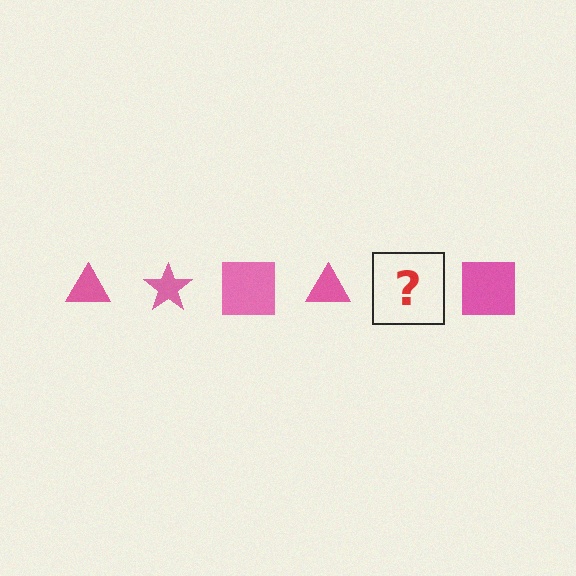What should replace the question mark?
The question mark should be replaced with a pink star.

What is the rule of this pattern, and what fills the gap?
The rule is that the pattern cycles through triangle, star, square shapes in pink. The gap should be filled with a pink star.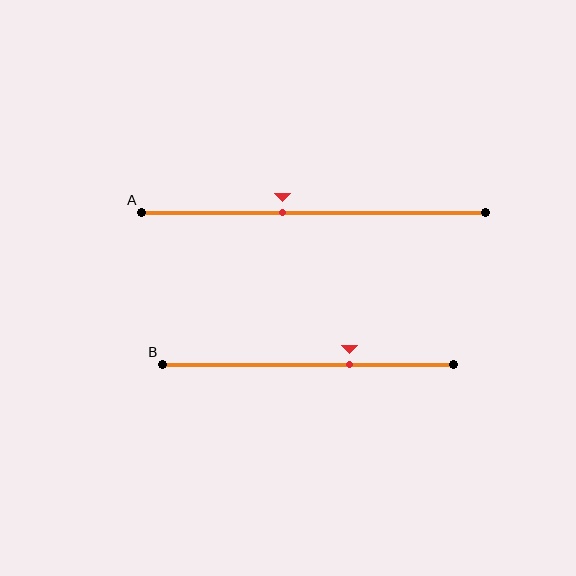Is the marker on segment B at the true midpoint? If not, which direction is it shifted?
No, the marker on segment B is shifted to the right by about 14% of the segment length.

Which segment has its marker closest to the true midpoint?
Segment A has its marker closest to the true midpoint.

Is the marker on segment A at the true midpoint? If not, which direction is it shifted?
No, the marker on segment A is shifted to the left by about 9% of the segment length.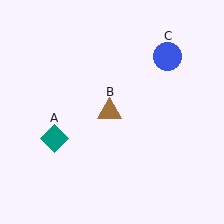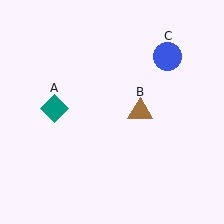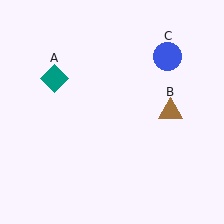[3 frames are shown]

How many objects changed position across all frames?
2 objects changed position: teal diamond (object A), brown triangle (object B).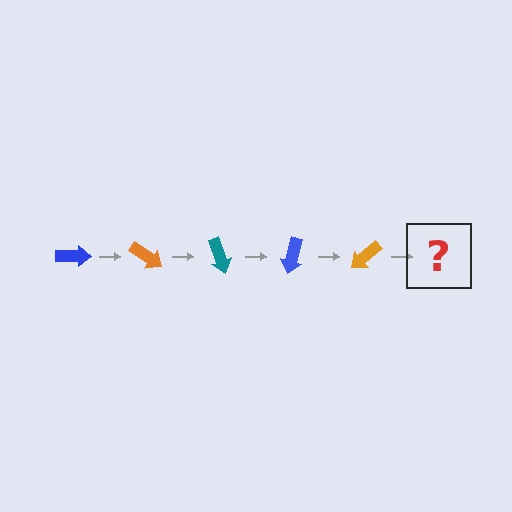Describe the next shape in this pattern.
It should be a teal arrow, rotated 175 degrees from the start.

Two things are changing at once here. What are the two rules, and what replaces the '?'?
The two rules are that it rotates 35 degrees each step and the color cycles through blue, orange, and teal. The '?' should be a teal arrow, rotated 175 degrees from the start.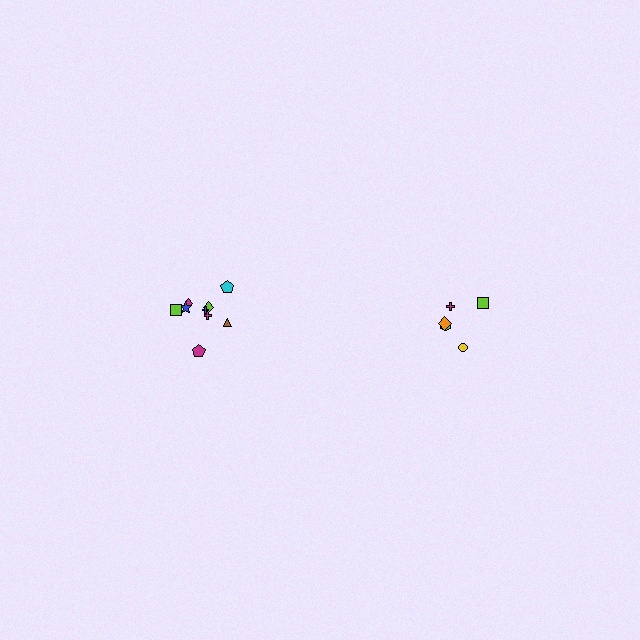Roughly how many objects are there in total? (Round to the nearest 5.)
Roughly 15 objects in total.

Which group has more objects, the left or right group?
The left group.